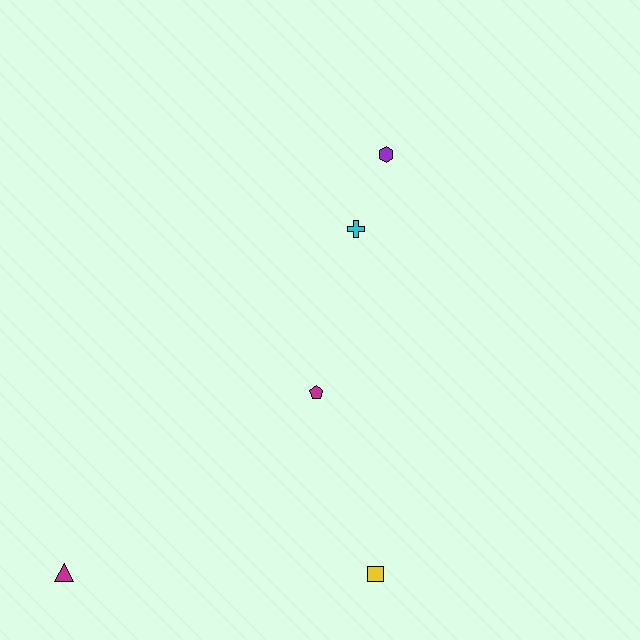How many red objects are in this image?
There are no red objects.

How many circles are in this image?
There are no circles.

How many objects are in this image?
There are 5 objects.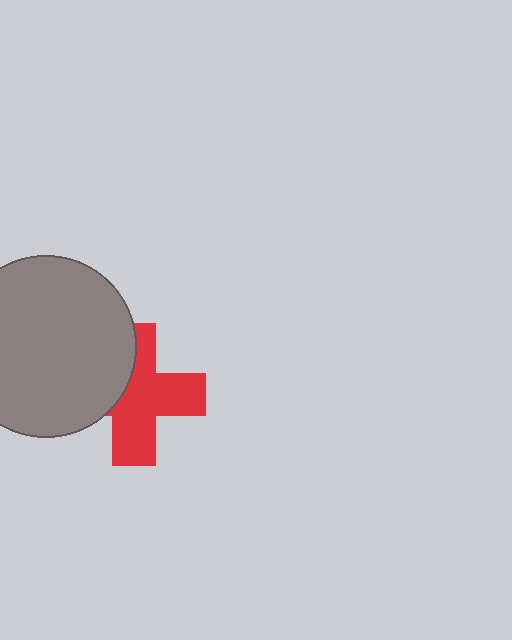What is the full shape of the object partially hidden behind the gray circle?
The partially hidden object is a red cross.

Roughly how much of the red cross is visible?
About half of it is visible (roughly 64%).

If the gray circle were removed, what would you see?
You would see the complete red cross.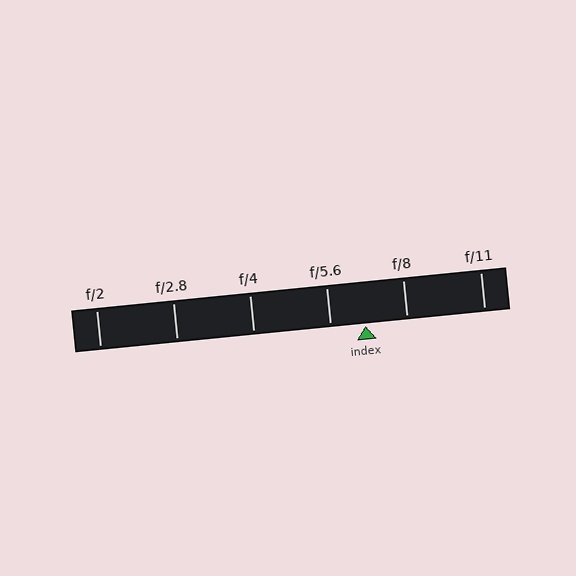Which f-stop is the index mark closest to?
The index mark is closest to f/5.6.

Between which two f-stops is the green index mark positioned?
The index mark is between f/5.6 and f/8.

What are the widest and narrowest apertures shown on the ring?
The widest aperture shown is f/2 and the narrowest is f/11.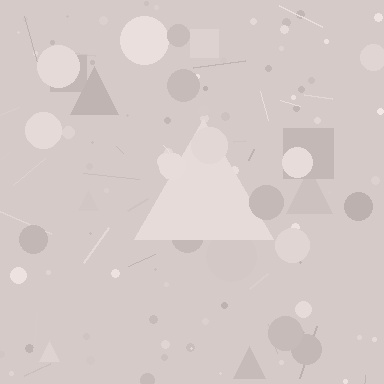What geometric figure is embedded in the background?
A triangle is embedded in the background.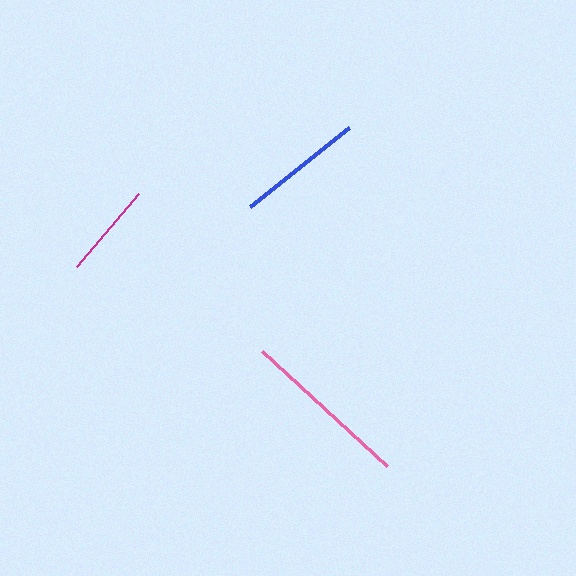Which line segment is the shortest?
The magenta line is the shortest at approximately 96 pixels.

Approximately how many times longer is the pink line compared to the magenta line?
The pink line is approximately 1.8 times the length of the magenta line.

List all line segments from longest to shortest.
From longest to shortest: pink, blue, magenta.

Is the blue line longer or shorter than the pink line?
The pink line is longer than the blue line.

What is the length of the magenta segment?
The magenta segment is approximately 96 pixels long.